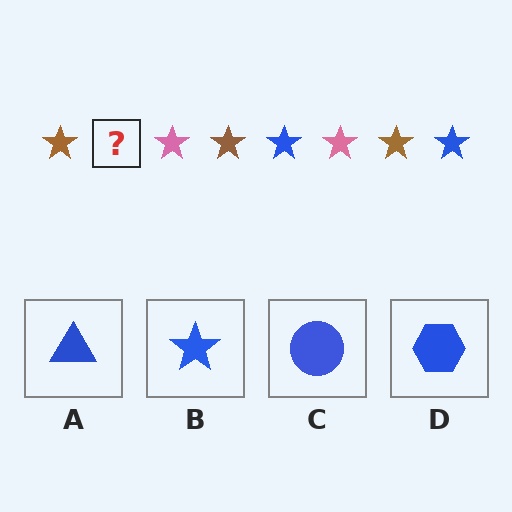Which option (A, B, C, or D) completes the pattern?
B.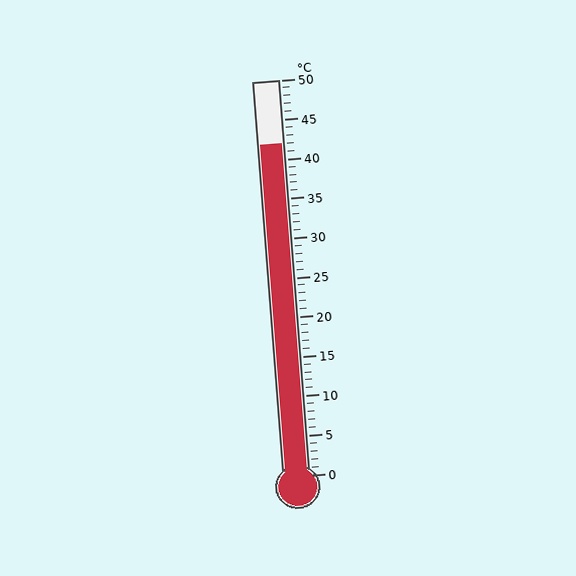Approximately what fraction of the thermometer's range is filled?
The thermometer is filled to approximately 85% of its range.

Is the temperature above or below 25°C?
The temperature is above 25°C.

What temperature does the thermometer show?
The thermometer shows approximately 42°C.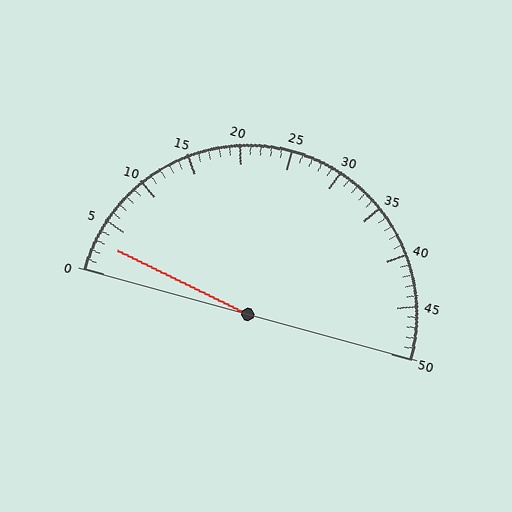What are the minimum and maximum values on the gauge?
The gauge ranges from 0 to 50.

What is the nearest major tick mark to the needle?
The nearest major tick mark is 5.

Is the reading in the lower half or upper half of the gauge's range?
The reading is in the lower half of the range (0 to 50).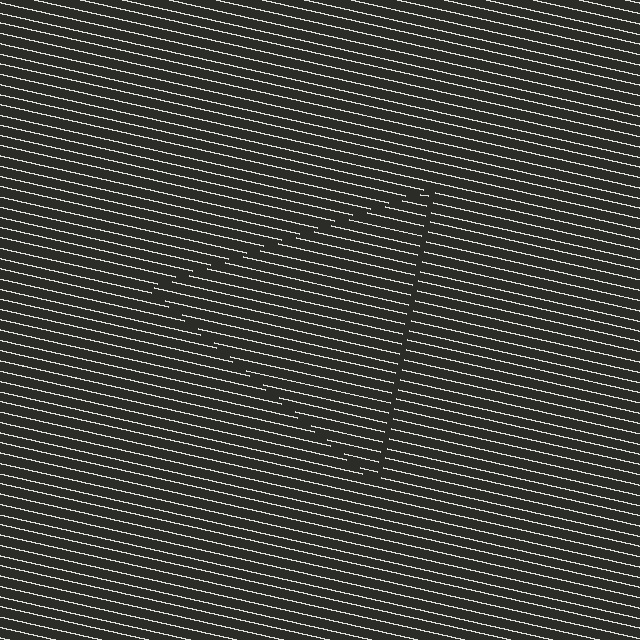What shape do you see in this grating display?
An illusory triangle. The interior of the shape contains the same grating, shifted by half a period — the contour is defined by the phase discontinuity where line-ends from the inner and outer gratings abut.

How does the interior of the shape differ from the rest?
The interior of the shape contains the same grating, shifted by half a period — the contour is defined by the phase discontinuity where line-ends from the inner and outer gratings abut.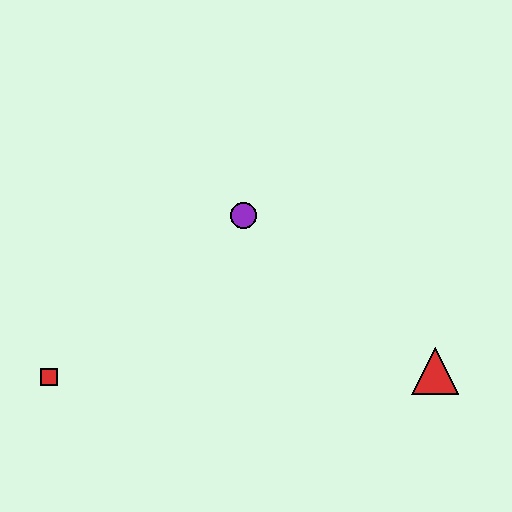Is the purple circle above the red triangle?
Yes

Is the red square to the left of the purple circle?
Yes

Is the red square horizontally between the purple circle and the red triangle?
No